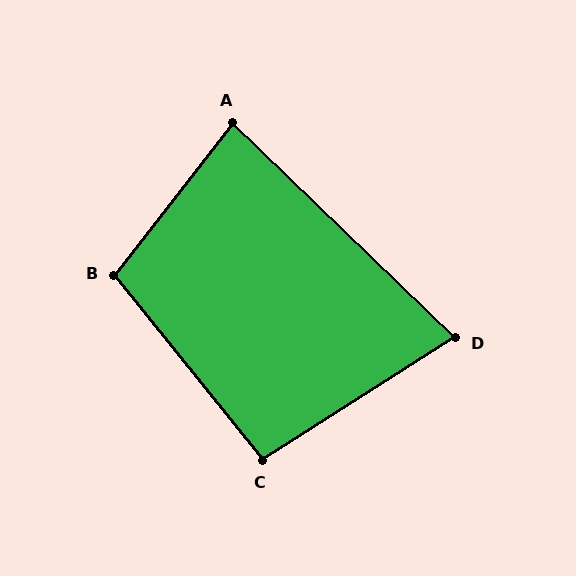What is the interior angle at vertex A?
Approximately 84 degrees (acute).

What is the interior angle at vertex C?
Approximately 96 degrees (obtuse).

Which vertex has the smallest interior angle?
D, at approximately 77 degrees.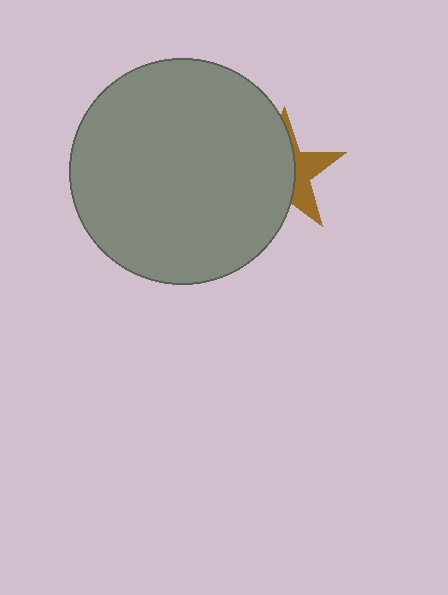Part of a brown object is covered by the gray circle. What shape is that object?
It is a star.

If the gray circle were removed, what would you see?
You would see the complete brown star.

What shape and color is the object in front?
The object in front is a gray circle.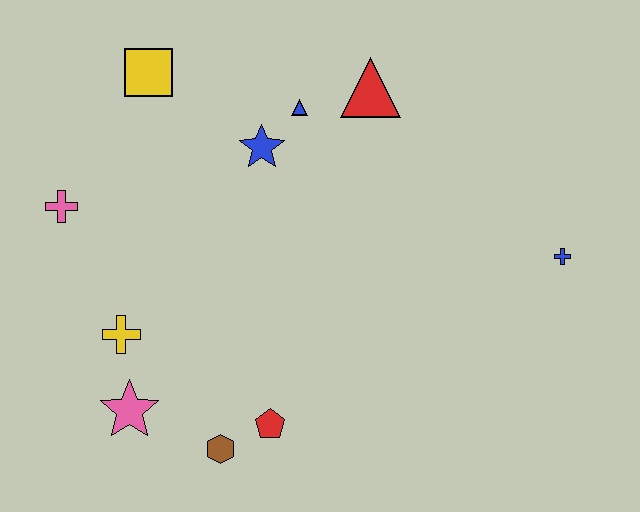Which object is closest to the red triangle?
The blue triangle is closest to the red triangle.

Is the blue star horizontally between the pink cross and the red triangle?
Yes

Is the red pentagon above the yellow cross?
No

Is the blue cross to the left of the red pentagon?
No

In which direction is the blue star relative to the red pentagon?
The blue star is above the red pentagon.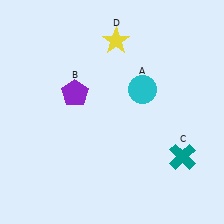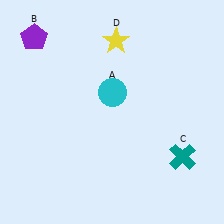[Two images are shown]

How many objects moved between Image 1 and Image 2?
2 objects moved between the two images.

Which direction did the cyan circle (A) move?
The cyan circle (A) moved left.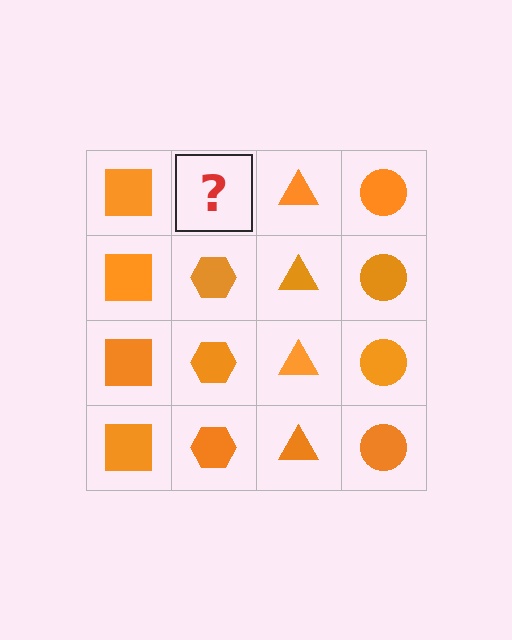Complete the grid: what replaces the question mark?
The question mark should be replaced with an orange hexagon.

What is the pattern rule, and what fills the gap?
The rule is that each column has a consistent shape. The gap should be filled with an orange hexagon.